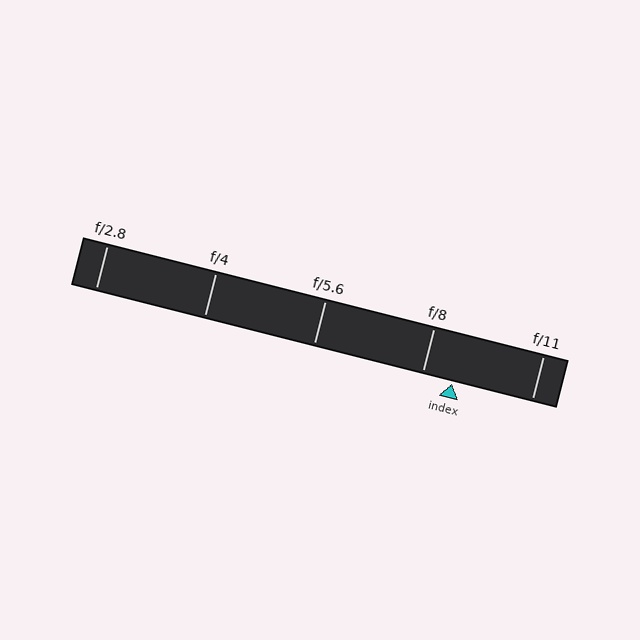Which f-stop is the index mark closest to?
The index mark is closest to f/8.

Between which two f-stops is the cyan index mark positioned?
The index mark is between f/8 and f/11.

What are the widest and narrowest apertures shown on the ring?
The widest aperture shown is f/2.8 and the narrowest is f/11.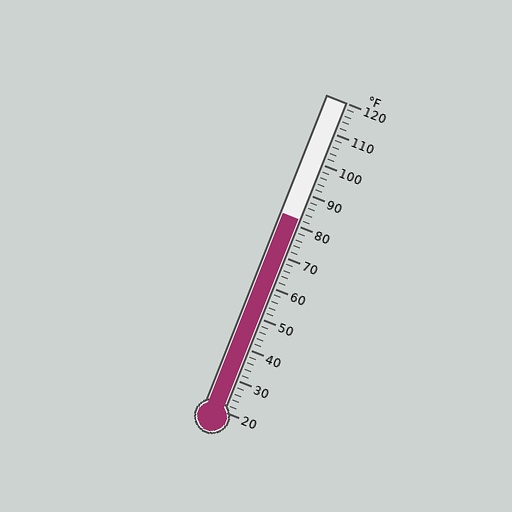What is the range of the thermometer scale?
The thermometer scale ranges from 20°F to 120°F.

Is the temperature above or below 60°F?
The temperature is above 60°F.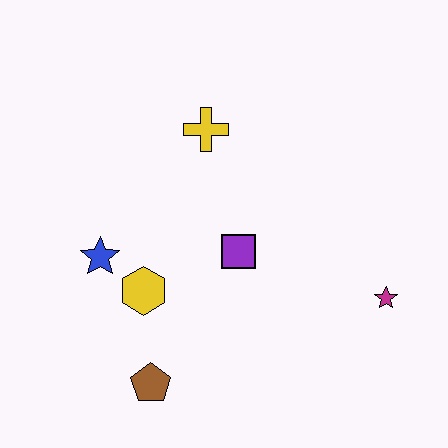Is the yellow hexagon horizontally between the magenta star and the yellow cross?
No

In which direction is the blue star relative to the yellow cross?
The blue star is below the yellow cross.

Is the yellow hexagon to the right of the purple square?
No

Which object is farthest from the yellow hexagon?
The magenta star is farthest from the yellow hexagon.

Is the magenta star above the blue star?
No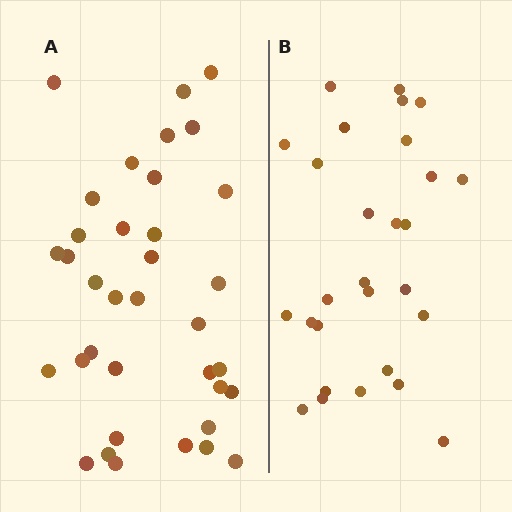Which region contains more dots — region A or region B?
Region A (the left region) has more dots.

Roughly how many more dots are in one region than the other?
Region A has roughly 8 or so more dots than region B.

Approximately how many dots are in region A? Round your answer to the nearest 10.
About 40 dots. (The exact count is 36, which rounds to 40.)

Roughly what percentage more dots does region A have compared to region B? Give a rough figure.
About 30% more.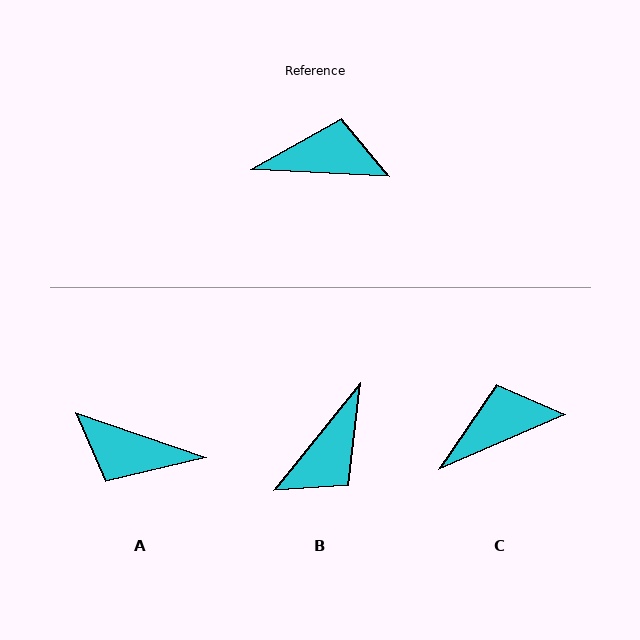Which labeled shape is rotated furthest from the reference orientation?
A, about 164 degrees away.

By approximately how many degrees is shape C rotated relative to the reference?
Approximately 27 degrees counter-clockwise.